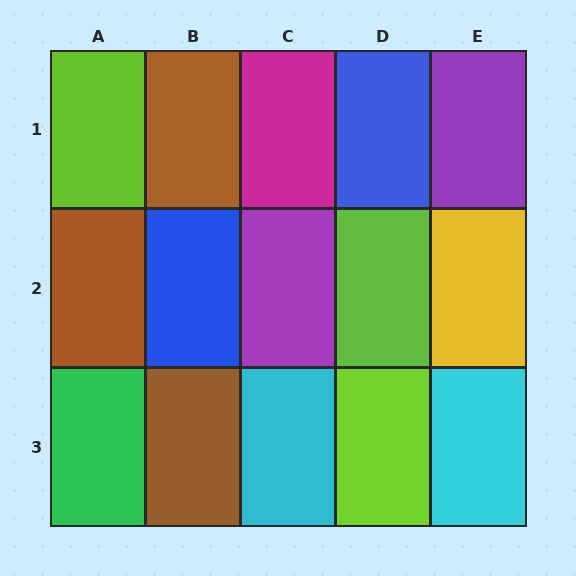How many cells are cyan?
2 cells are cyan.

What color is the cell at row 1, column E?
Purple.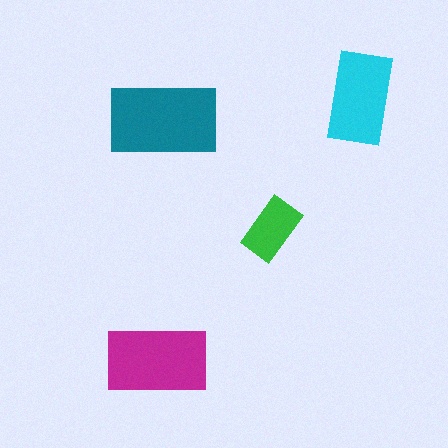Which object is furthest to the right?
The cyan rectangle is rightmost.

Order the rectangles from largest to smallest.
the teal one, the magenta one, the cyan one, the green one.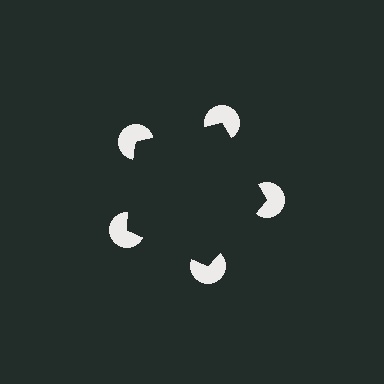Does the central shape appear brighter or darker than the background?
It typically appears slightly darker than the background, even though no actual brightness change is drawn.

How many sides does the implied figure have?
5 sides.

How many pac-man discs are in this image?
There are 5 — one at each vertex of the illusory pentagon.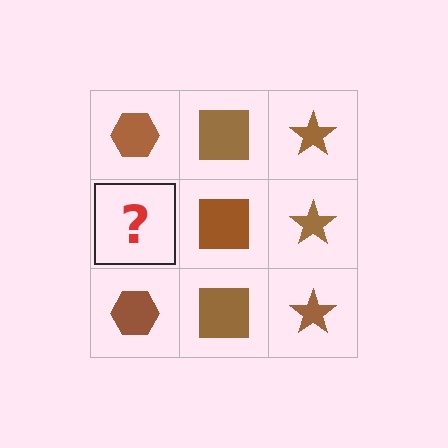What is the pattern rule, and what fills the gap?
The rule is that each column has a consistent shape. The gap should be filled with a brown hexagon.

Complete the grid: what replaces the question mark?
The question mark should be replaced with a brown hexagon.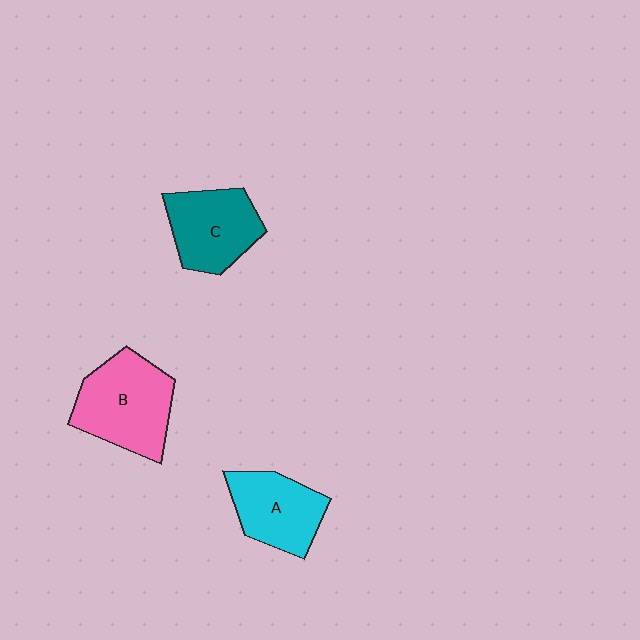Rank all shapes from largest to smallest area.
From largest to smallest: B (pink), C (teal), A (cyan).